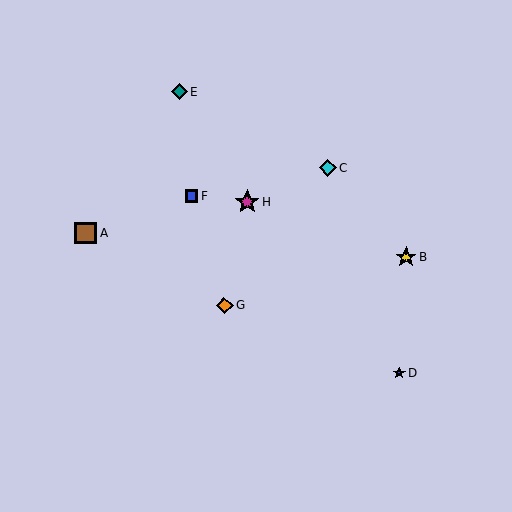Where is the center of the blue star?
The center of the blue star is at (400, 373).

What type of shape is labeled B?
Shape B is a yellow star.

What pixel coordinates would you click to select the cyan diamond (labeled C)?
Click at (328, 168) to select the cyan diamond C.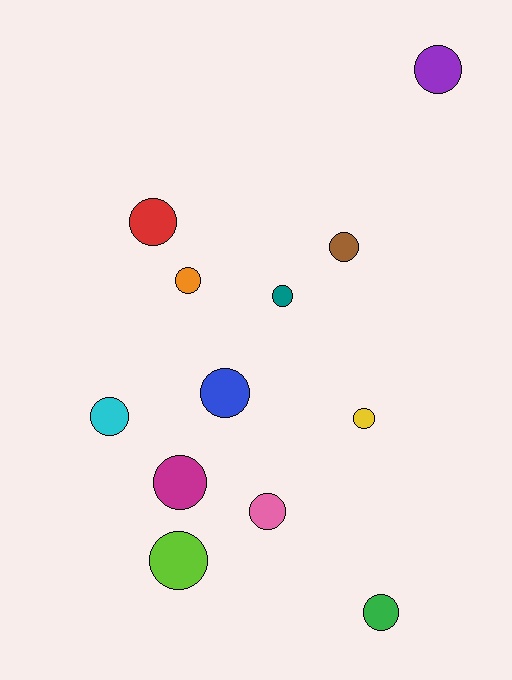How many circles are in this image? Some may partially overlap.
There are 12 circles.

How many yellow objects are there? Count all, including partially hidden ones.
There is 1 yellow object.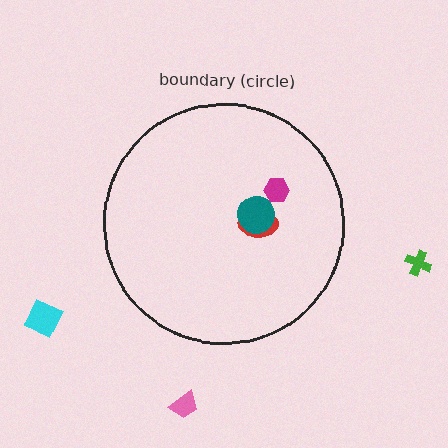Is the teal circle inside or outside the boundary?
Inside.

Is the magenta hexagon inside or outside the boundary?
Inside.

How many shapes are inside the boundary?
3 inside, 3 outside.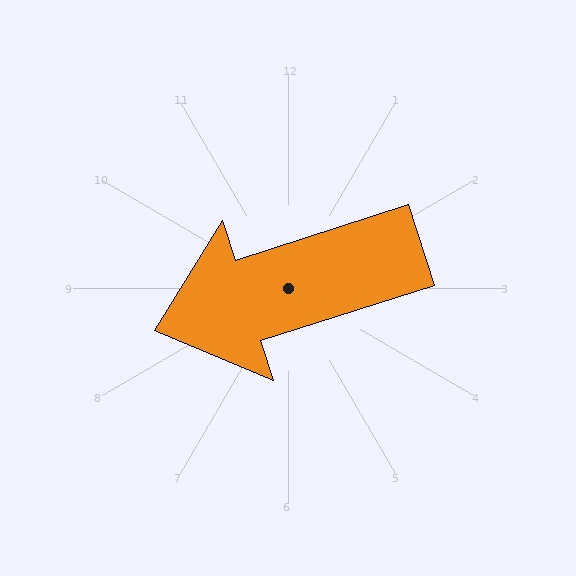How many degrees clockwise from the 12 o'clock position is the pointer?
Approximately 252 degrees.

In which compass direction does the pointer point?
West.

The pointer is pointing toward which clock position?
Roughly 8 o'clock.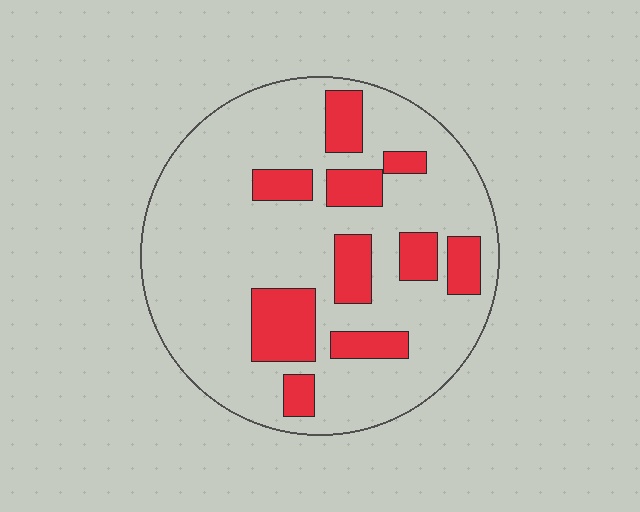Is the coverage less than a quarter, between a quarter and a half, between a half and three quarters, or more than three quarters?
Less than a quarter.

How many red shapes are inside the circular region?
10.